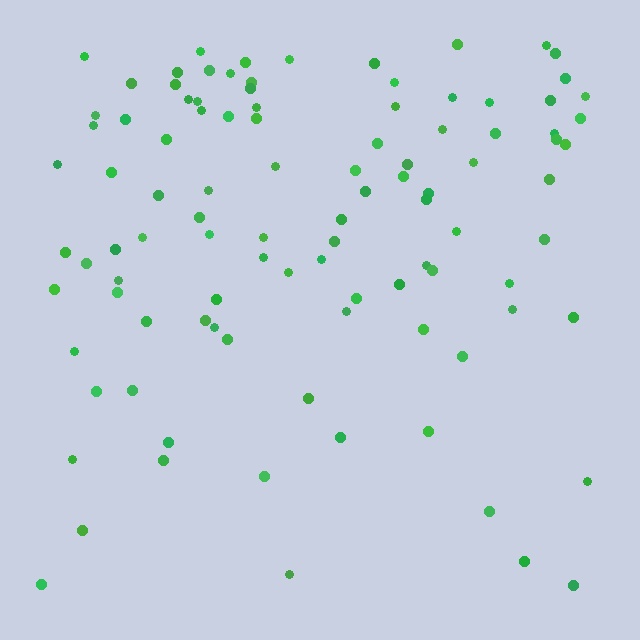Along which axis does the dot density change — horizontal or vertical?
Vertical.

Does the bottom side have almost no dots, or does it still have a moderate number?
Still a moderate number, just noticeably fewer than the top.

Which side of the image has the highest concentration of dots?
The top.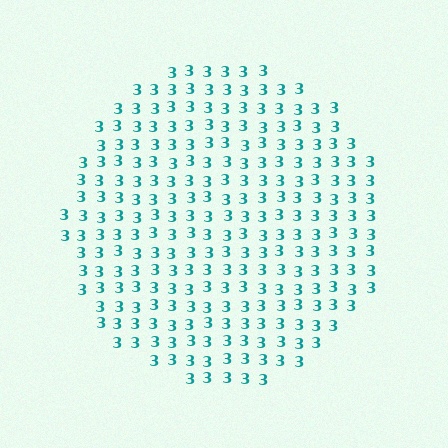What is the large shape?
The large shape is a circle.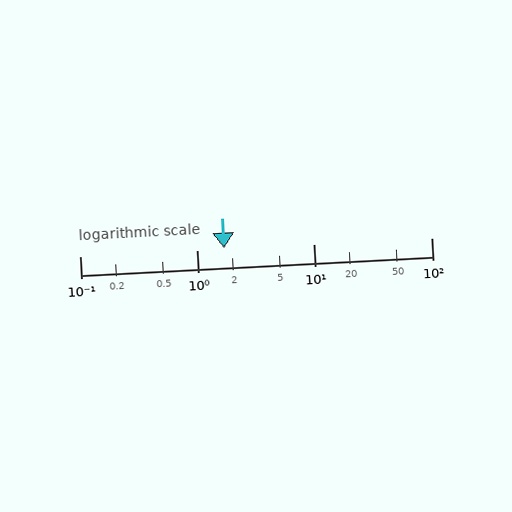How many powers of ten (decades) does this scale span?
The scale spans 3 decades, from 0.1 to 100.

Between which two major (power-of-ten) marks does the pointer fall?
The pointer is between 1 and 10.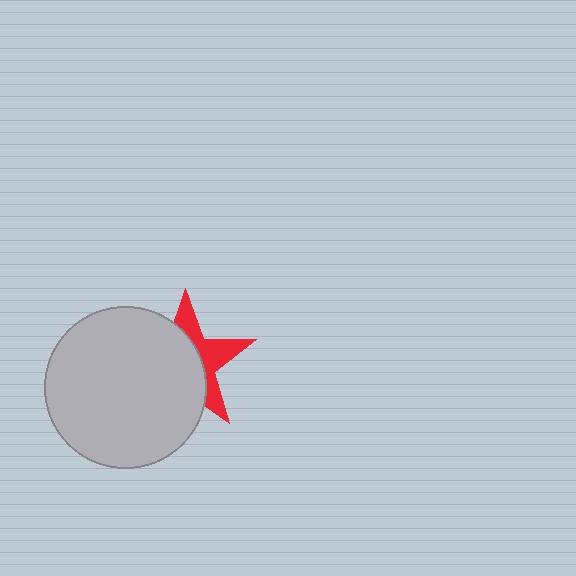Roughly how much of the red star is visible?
A small part of it is visible (roughly 39%).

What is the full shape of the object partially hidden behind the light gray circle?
The partially hidden object is a red star.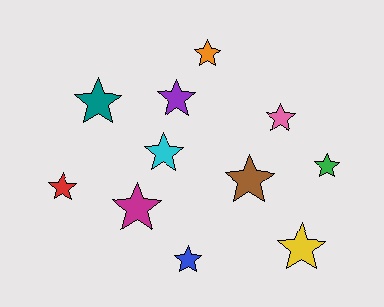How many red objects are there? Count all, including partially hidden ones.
There is 1 red object.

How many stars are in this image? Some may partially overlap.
There are 11 stars.